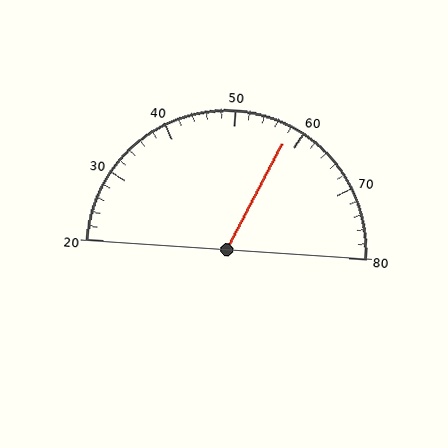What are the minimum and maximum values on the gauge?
The gauge ranges from 20 to 80.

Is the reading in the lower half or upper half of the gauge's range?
The reading is in the upper half of the range (20 to 80).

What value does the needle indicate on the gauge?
The needle indicates approximately 58.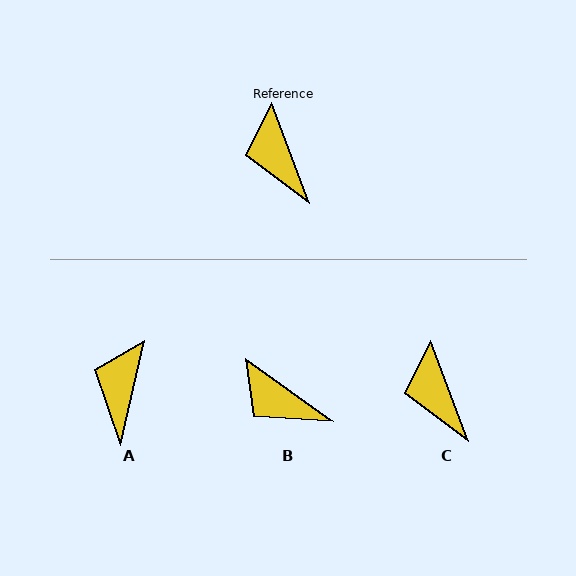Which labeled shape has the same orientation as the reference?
C.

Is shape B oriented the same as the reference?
No, it is off by about 34 degrees.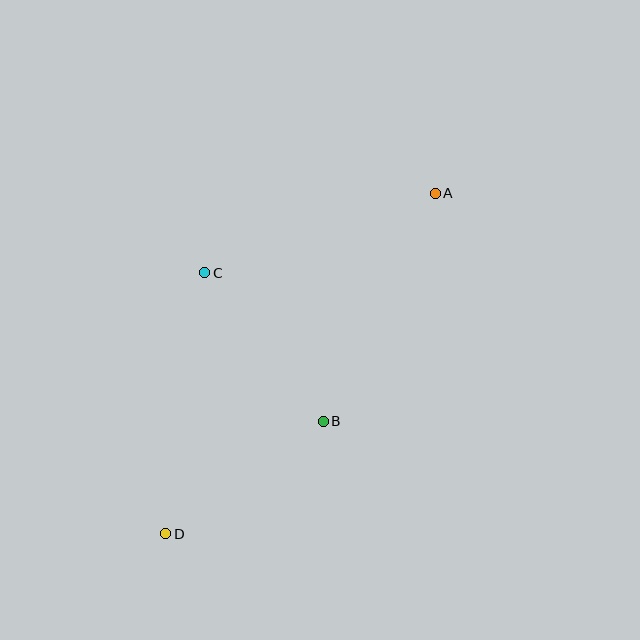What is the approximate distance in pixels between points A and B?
The distance between A and B is approximately 254 pixels.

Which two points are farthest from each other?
Points A and D are farthest from each other.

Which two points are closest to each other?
Points B and C are closest to each other.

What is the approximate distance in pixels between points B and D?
The distance between B and D is approximately 193 pixels.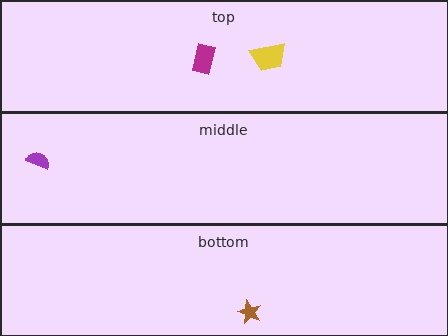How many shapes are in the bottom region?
1.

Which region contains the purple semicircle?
The middle region.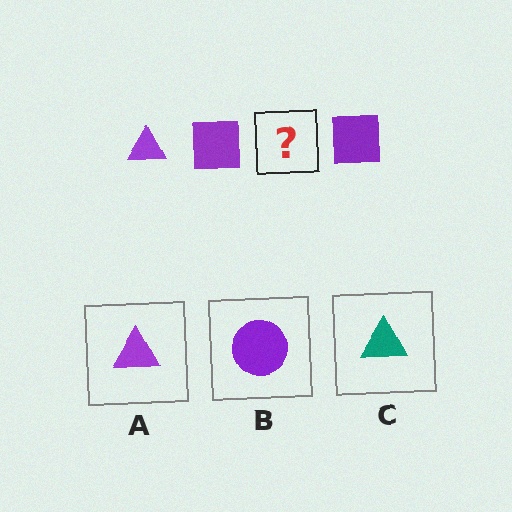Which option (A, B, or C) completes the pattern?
A.